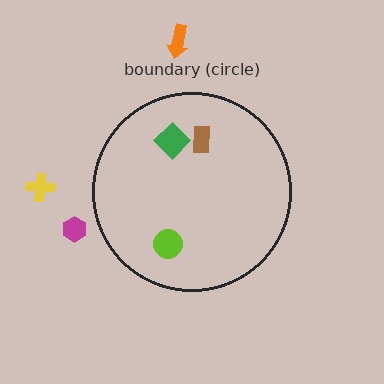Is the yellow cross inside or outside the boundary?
Outside.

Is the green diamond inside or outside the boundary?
Inside.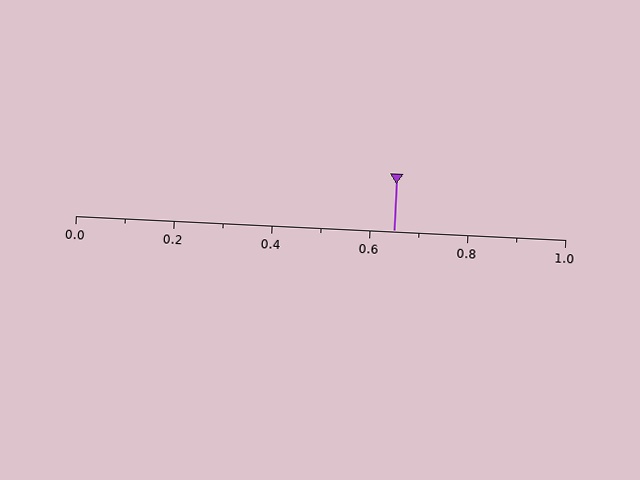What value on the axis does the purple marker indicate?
The marker indicates approximately 0.65.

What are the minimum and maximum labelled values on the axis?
The axis runs from 0.0 to 1.0.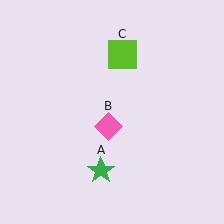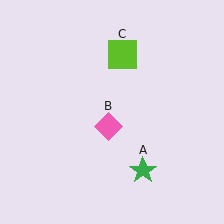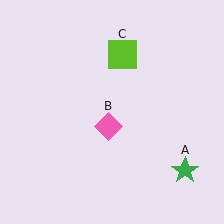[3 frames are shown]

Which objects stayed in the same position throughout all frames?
Pink diamond (object B) and lime square (object C) remained stationary.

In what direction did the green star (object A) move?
The green star (object A) moved right.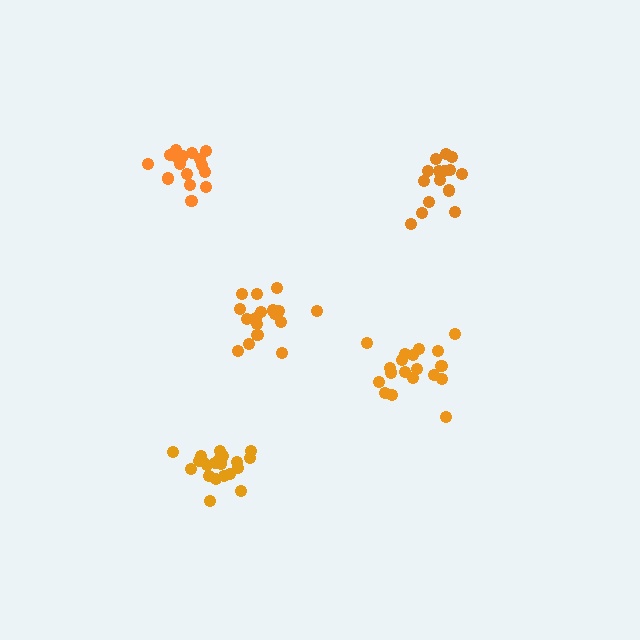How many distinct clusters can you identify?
There are 5 distinct clusters.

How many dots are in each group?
Group 1: 18 dots, Group 2: 16 dots, Group 3: 19 dots, Group 4: 21 dots, Group 5: 15 dots (89 total).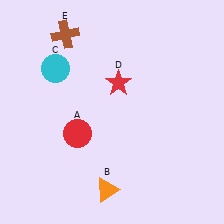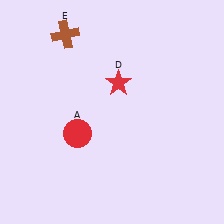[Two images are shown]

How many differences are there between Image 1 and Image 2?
There are 2 differences between the two images.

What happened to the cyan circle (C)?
The cyan circle (C) was removed in Image 2. It was in the top-left area of Image 1.